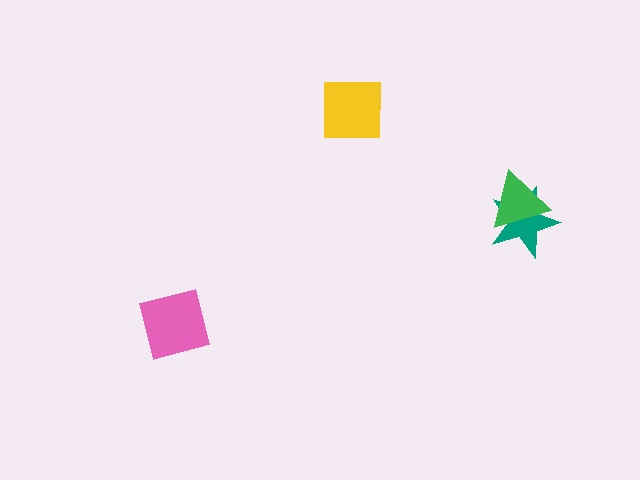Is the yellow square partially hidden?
No, no other shape covers it.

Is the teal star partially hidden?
Yes, it is partially covered by another shape.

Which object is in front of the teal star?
The green triangle is in front of the teal star.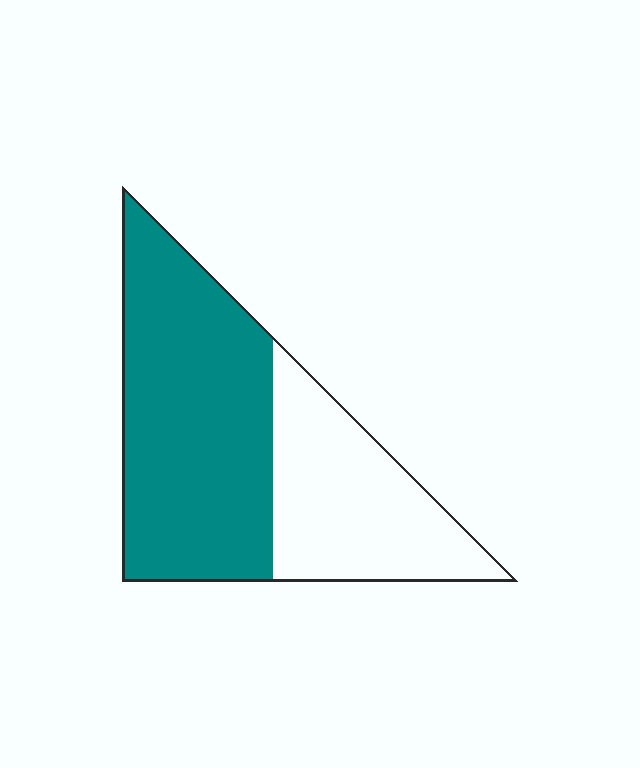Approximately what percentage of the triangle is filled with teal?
Approximately 60%.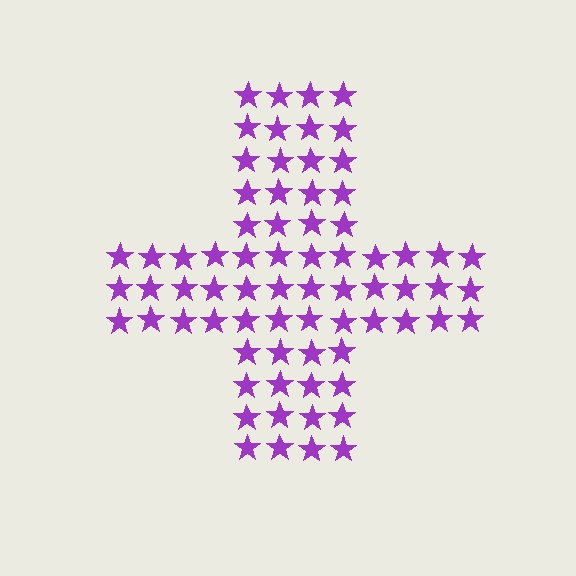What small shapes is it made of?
It is made of small stars.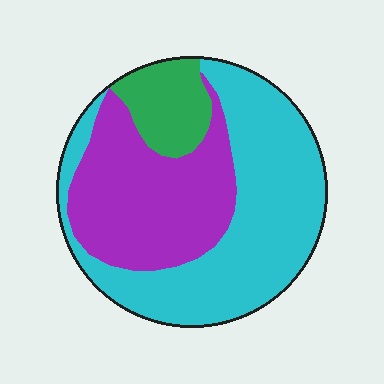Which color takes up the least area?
Green, at roughly 10%.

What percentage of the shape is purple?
Purple covers roughly 35% of the shape.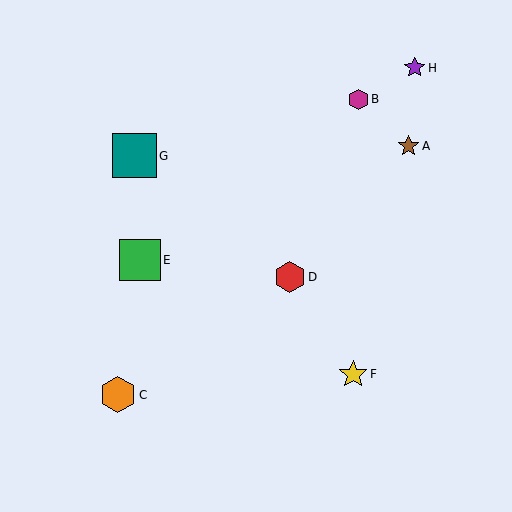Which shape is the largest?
The teal square (labeled G) is the largest.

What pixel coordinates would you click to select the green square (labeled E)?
Click at (140, 260) to select the green square E.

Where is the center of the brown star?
The center of the brown star is at (408, 146).